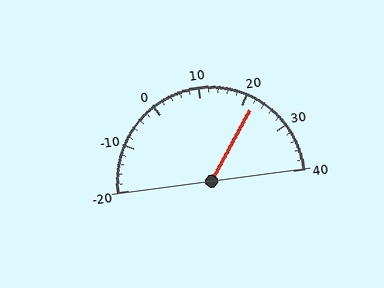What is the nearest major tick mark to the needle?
The nearest major tick mark is 20.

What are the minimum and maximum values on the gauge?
The gauge ranges from -20 to 40.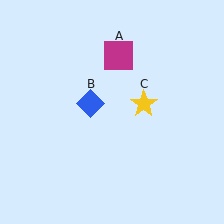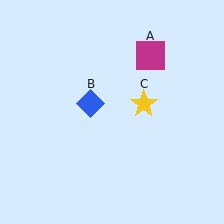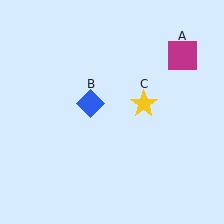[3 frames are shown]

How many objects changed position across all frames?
1 object changed position: magenta square (object A).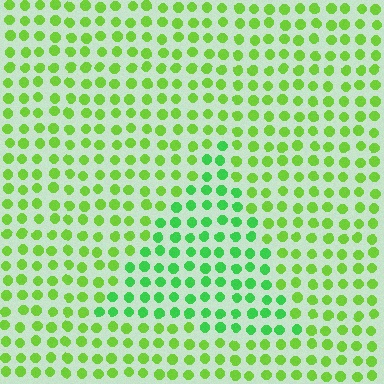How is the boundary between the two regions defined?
The boundary is defined purely by a slight shift in hue (about 30 degrees). Spacing, size, and orientation are identical on both sides.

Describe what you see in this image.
The image is filled with small lime elements in a uniform arrangement. A triangle-shaped region is visible where the elements are tinted to a slightly different hue, forming a subtle color boundary.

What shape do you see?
I see a triangle.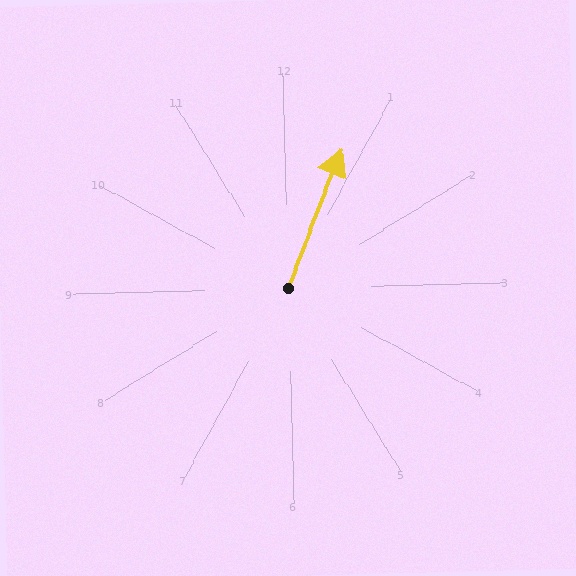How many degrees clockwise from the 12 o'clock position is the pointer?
Approximately 22 degrees.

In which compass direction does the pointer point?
North.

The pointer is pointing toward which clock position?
Roughly 1 o'clock.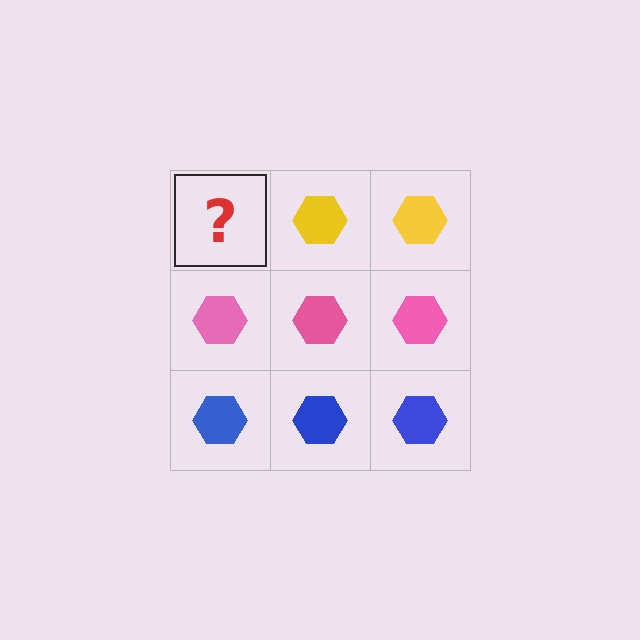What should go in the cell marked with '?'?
The missing cell should contain a yellow hexagon.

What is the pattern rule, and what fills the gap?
The rule is that each row has a consistent color. The gap should be filled with a yellow hexagon.